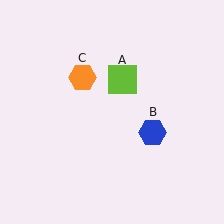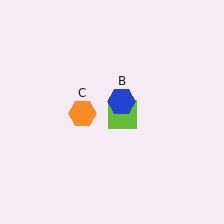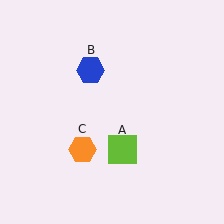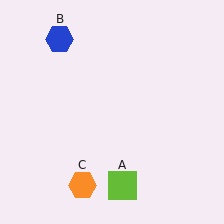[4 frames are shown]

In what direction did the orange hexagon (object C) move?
The orange hexagon (object C) moved down.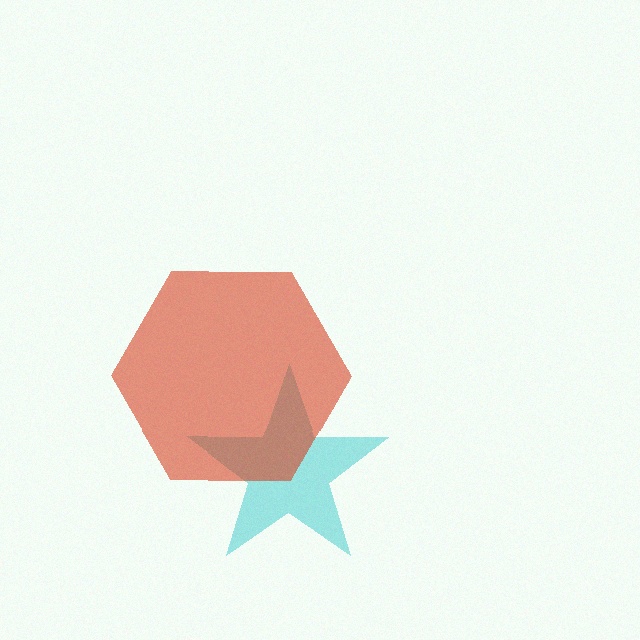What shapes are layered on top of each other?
The layered shapes are: a cyan star, a red hexagon.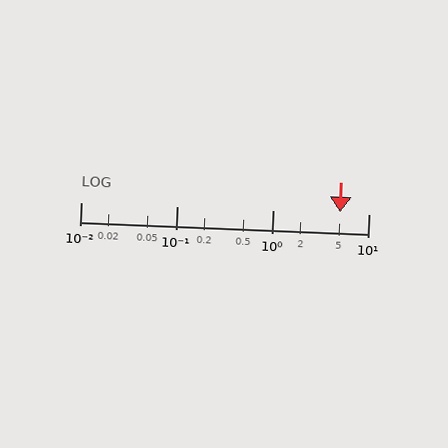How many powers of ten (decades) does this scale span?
The scale spans 3 decades, from 0.01 to 10.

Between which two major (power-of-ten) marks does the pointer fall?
The pointer is between 1 and 10.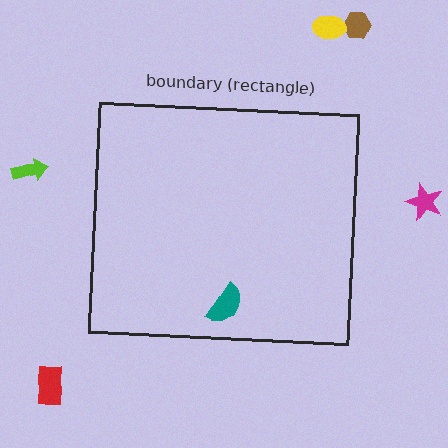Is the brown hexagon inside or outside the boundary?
Outside.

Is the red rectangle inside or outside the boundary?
Outside.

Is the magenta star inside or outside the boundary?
Outside.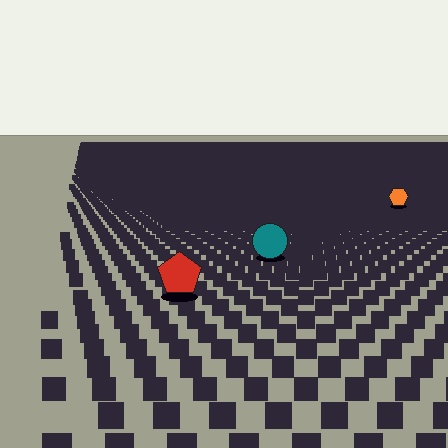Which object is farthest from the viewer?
The orange hexagon is farthest from the viewer. It appears smaller and the ground texture around it is denser.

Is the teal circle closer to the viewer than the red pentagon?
No. The red pentagon is closer — you can tell from the texture gradient: the ground texture is coarser near it.